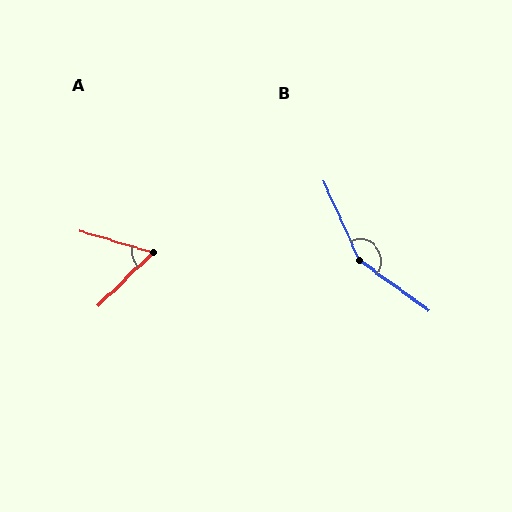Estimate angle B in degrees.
Approximately 150 degrees.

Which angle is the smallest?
A, at approximately 60 degrees.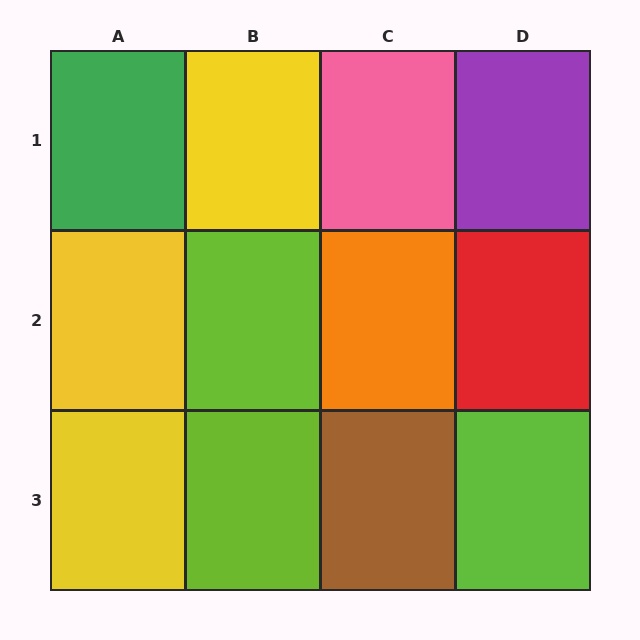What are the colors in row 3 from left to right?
Yellow, lime, brown, lime.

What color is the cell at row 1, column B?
Yellow.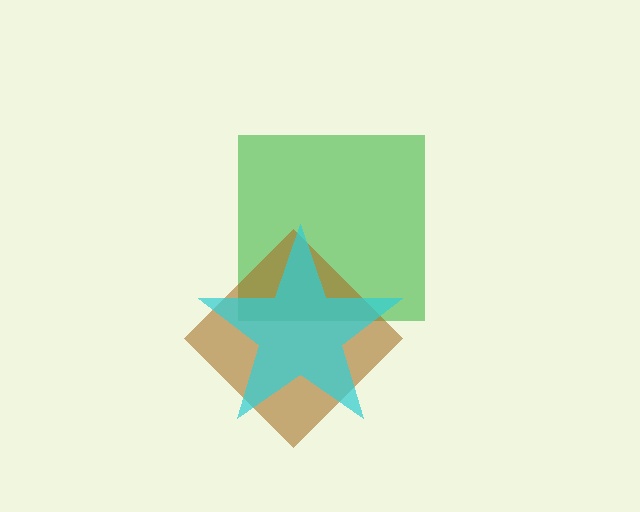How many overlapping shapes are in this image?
There are 3 overlapping shapes in the image.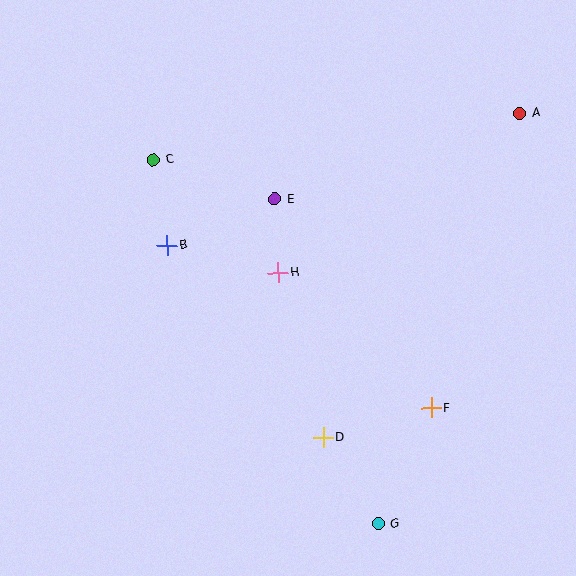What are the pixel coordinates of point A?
Point A is at (520, 113).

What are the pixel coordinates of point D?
Point D is at (323, 438).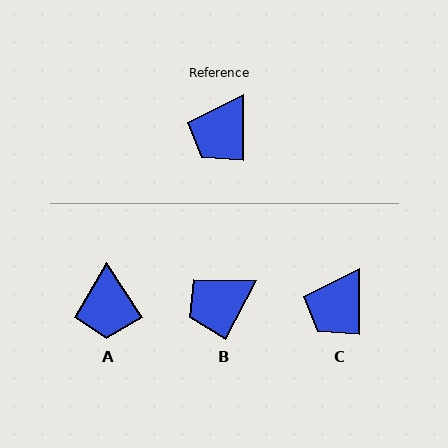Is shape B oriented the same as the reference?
No, it is off by about 27 degrees.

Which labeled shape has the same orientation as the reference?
C.